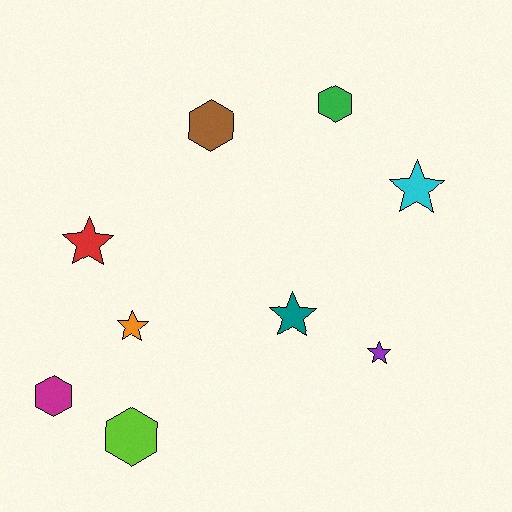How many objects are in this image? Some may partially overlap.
There are 9 objects.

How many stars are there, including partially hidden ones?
There are 5 stars.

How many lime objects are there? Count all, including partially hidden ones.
There is 1 lime object.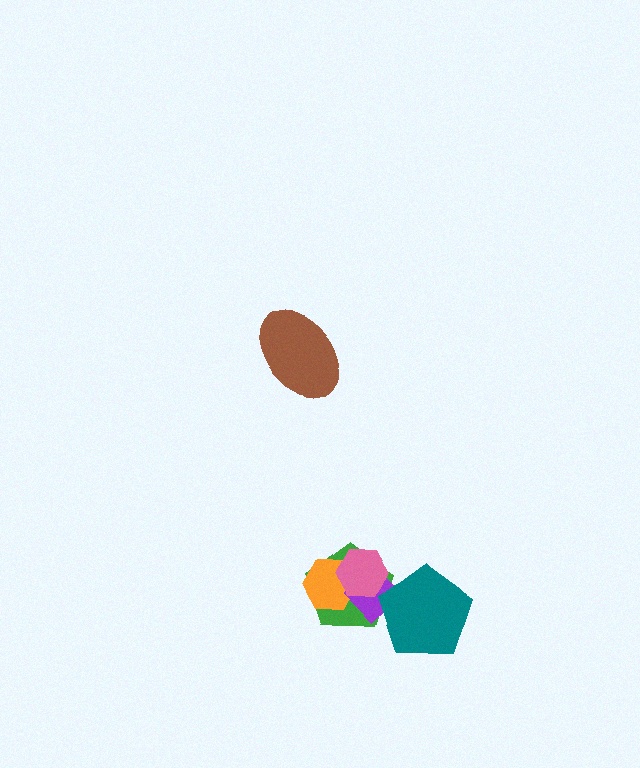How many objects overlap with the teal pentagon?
2 objects overlap with the teal pentagon.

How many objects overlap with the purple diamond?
4 objects overlap with the purple diamond.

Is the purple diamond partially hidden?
Yes, it is partially covered by another shape.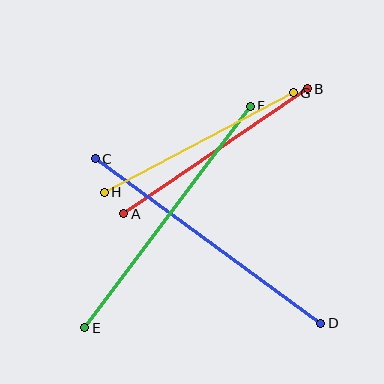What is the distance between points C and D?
The distance is approximately 279 pixels.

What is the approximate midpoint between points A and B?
The midpoint is at approximately (215, 151) pixels.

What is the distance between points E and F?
The distance is approximately 276 pixels.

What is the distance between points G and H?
The distance is approximately 213 pixels.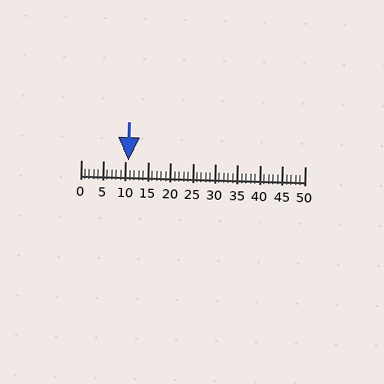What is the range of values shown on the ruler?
The ruler shows values from 0 to 50.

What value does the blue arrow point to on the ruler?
The blue arrow points to approximately 11.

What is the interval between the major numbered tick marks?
The major tick marks are spaced 5 units apart.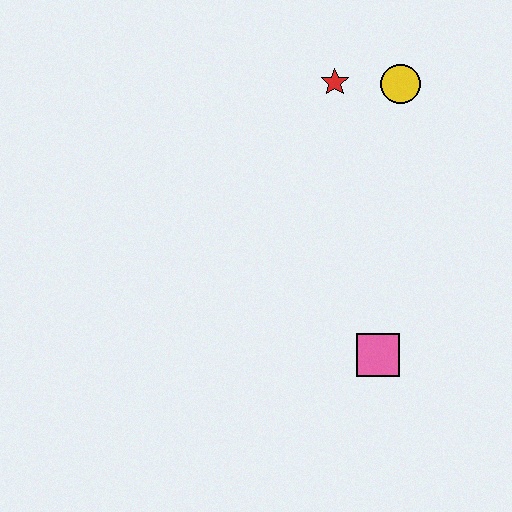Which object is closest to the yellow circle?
The red star is closest to the yellow circle.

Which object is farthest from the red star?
The pink square is farthest from the red star.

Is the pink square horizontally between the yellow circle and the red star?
Yes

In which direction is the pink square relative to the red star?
The pink square is below the red star.